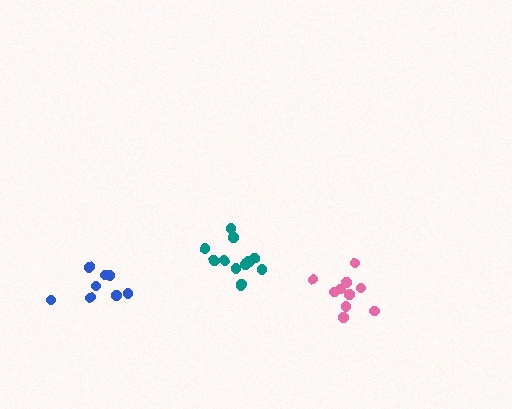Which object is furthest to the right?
The pink cluster is rightmost.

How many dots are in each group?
Group 1: 10 dots, Group 2: 8 dots, Group 3: 12 dots (30 total).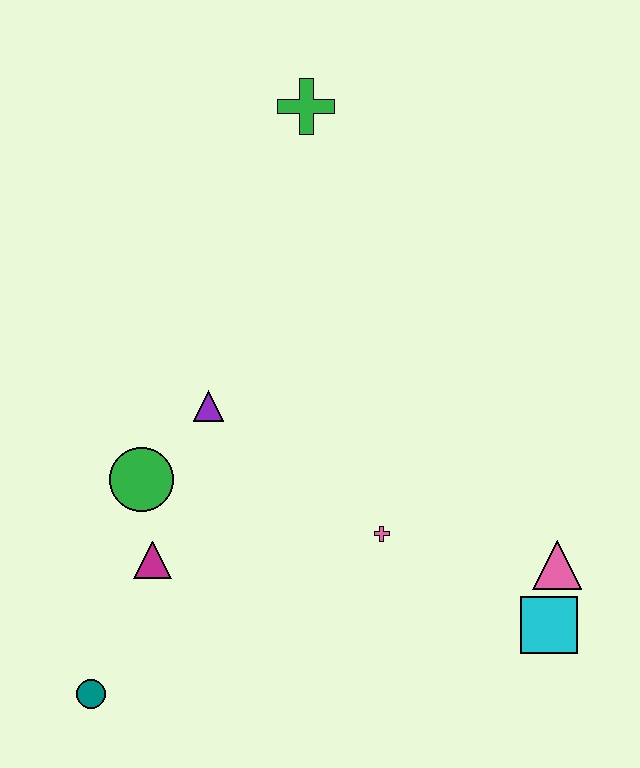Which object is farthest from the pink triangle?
The green cross is farthest from the pink triangle.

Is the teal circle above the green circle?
No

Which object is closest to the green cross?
The purple triangle is closest to the green cross.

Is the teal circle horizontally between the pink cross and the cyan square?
No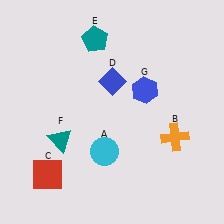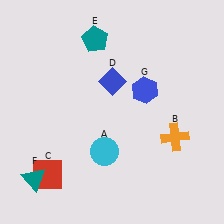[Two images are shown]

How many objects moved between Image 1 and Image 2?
1 object moved between the two images.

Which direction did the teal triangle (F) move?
The teal triangle (F) moved down.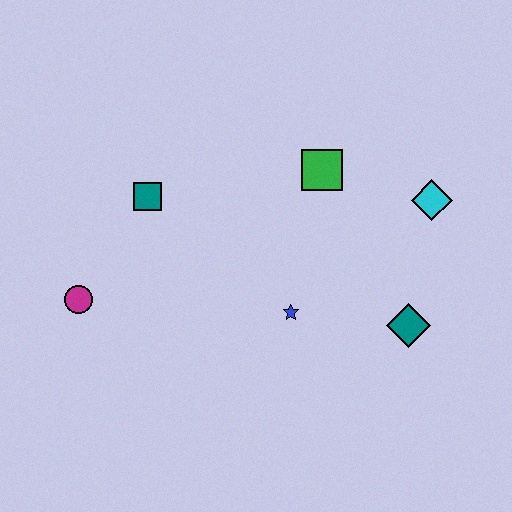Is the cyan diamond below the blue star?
No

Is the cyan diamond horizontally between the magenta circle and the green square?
No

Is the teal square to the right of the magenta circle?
Yes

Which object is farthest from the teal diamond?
The magenta circle is farthest from the teal diamond.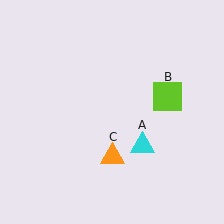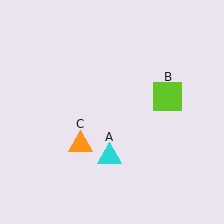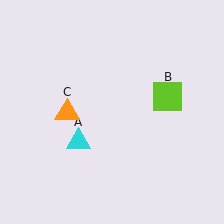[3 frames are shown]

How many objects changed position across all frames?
2 objects changed position: cyan triangle (object A), orange triangle (object C).